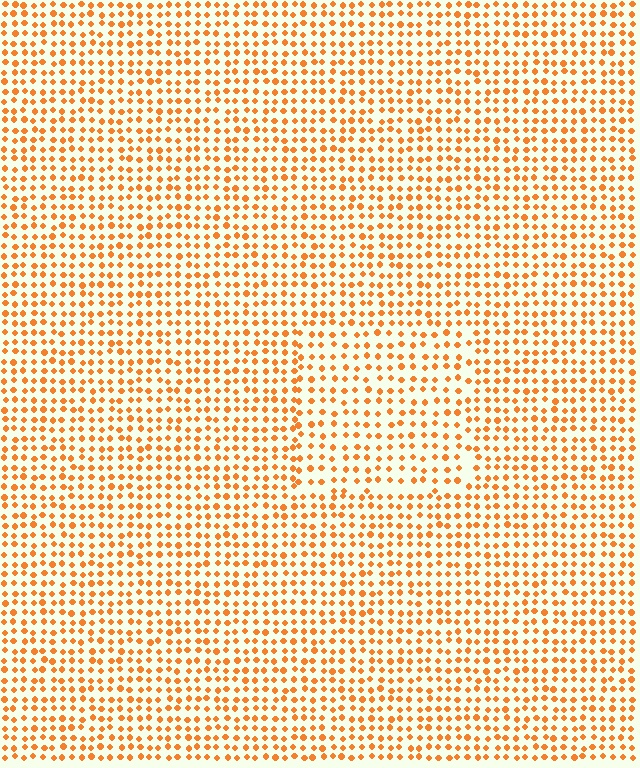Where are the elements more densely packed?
The elements are more densely packed outside the rectangle boundary.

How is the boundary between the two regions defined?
The boundary is defined by a change in element density (approximately 1.4x ratio). All elements are the same color, size, and shape.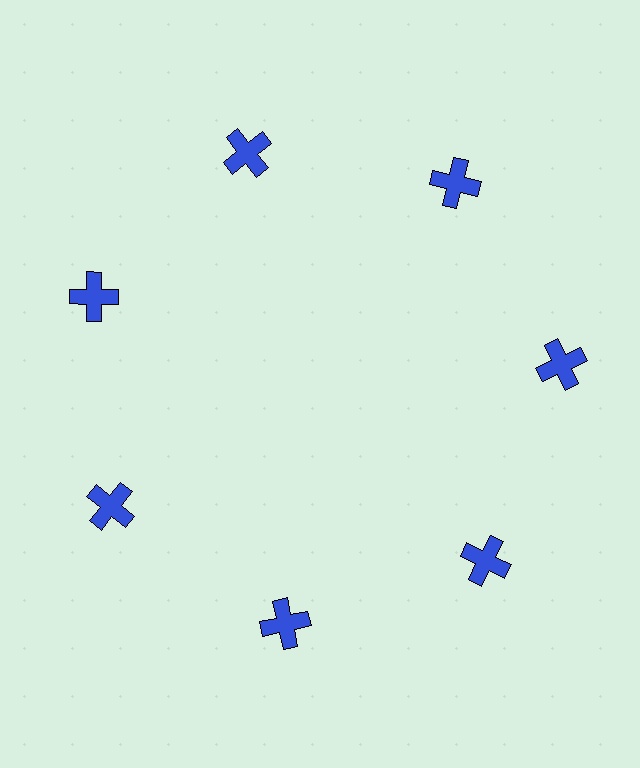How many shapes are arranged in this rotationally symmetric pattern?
There are 7 shapes, arranged in 7 groups of 1.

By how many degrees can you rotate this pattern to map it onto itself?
The pattern maps onto itself every 51 degrees of rotation.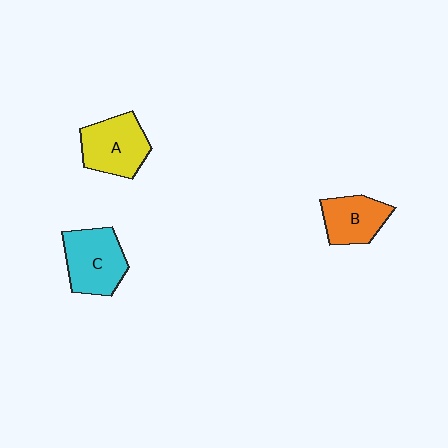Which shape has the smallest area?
Shape B (orange).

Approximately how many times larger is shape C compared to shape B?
Approximately 1.3 times.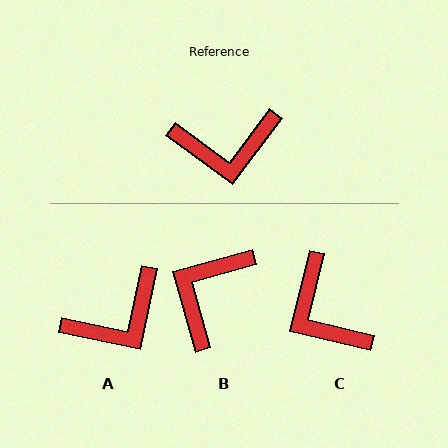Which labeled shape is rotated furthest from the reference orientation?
B, about 127 degrees away.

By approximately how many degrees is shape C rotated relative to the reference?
Approximately 67 degrees clockwise.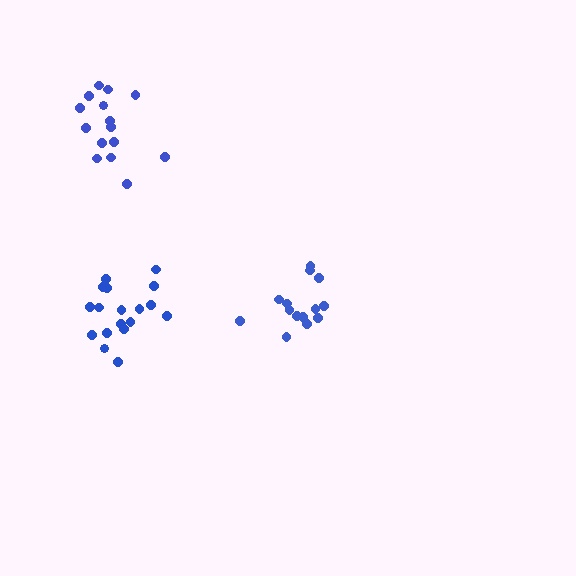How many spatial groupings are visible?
There are 3 spatial groupings.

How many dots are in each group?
Group 1: 14 dots, Group 2: 18 dots, Group 3: 15 dots (47 total).